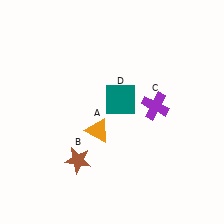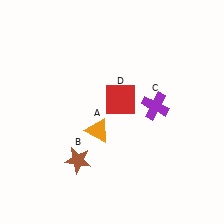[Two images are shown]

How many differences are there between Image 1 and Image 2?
There is 1 difference between the two images.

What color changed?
The square (D) changed from teal in Image 1 to red in Image 2.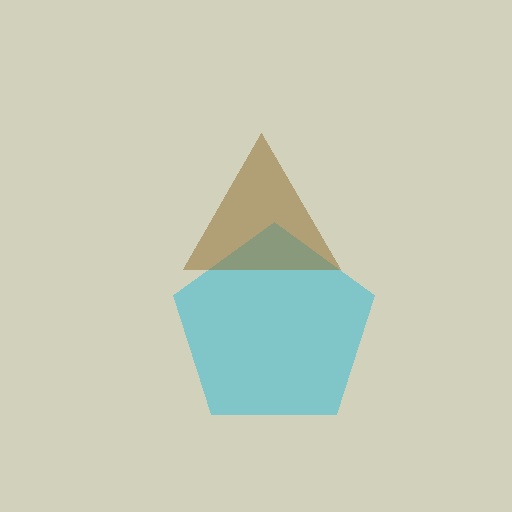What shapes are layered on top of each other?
The layered shapes are: a cyan pentagon, a brown triangle.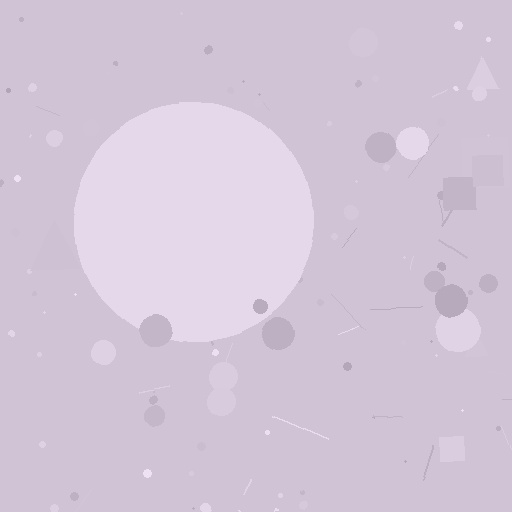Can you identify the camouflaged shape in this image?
The camouflaged shape is a circle.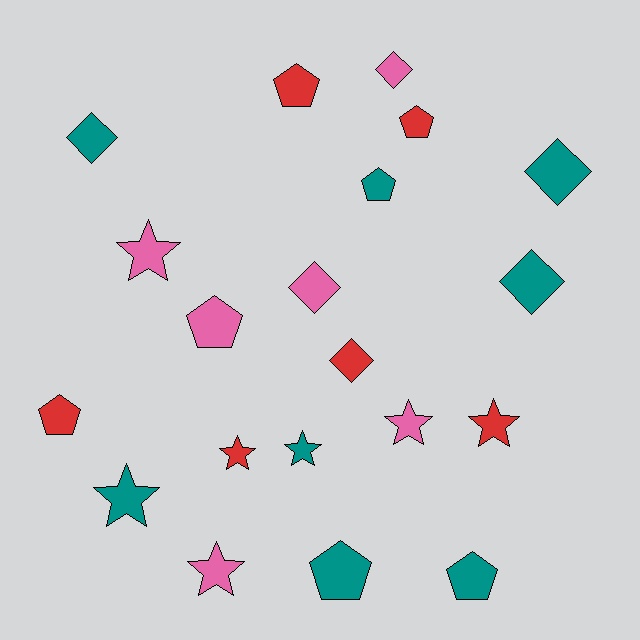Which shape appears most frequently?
Pentagon, with 7 objects.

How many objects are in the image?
There are 20 objects.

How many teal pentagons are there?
There are 3 teal pentagons.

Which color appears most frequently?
Teal, with 8 objects.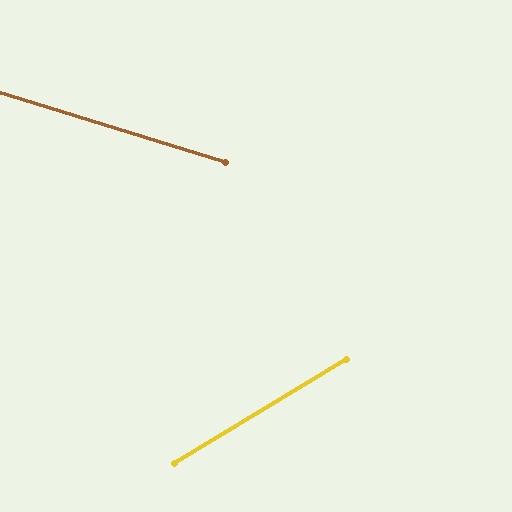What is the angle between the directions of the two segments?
Approximately 49 degrees.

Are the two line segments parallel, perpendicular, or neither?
Neither parallel nor perpendicular — they differ by about 49°.